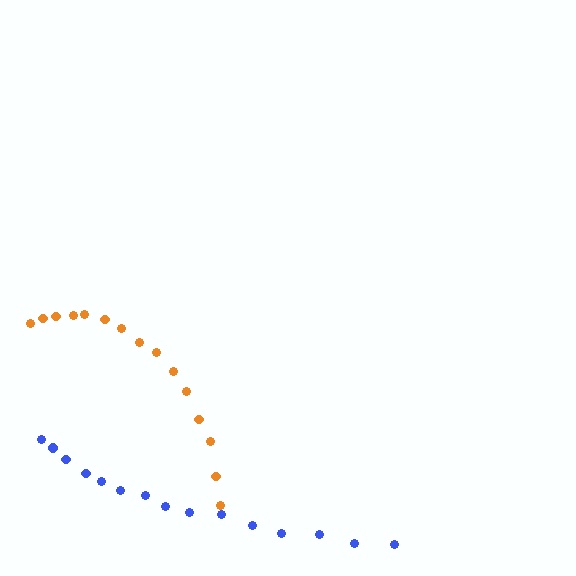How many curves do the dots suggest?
There are 2 distinct paths.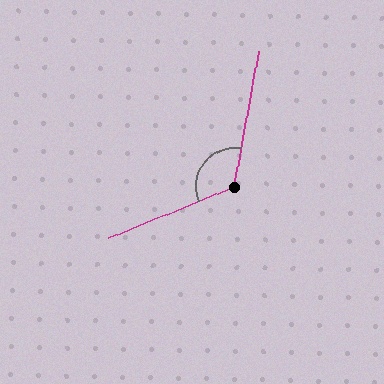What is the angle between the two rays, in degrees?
Approximately 123 degrees.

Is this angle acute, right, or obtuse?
It is obtuse.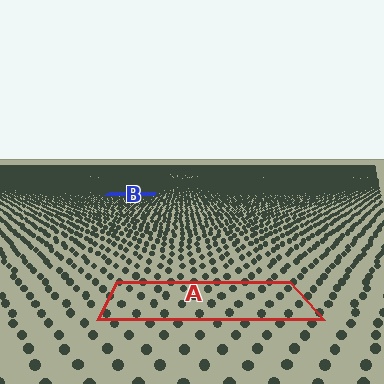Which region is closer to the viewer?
Region A is closer. The texture elements there are larger and more spread out.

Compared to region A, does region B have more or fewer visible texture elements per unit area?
Region B has more texture elements per unit area — they are packed more densely because it is farther away.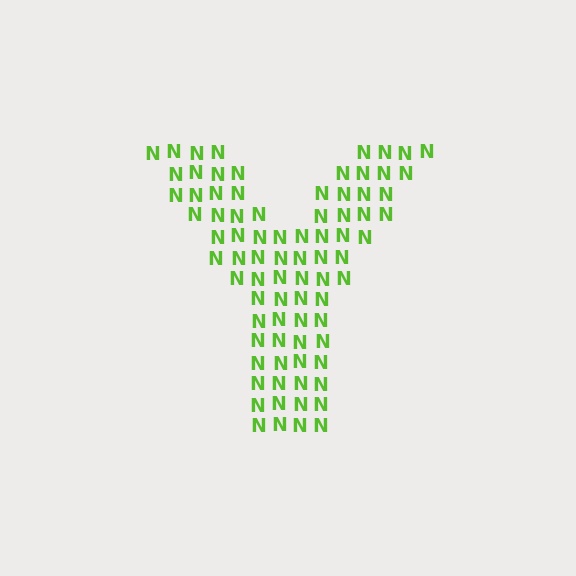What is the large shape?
The large shape is the letter Y.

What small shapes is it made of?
It is made of small letter N's.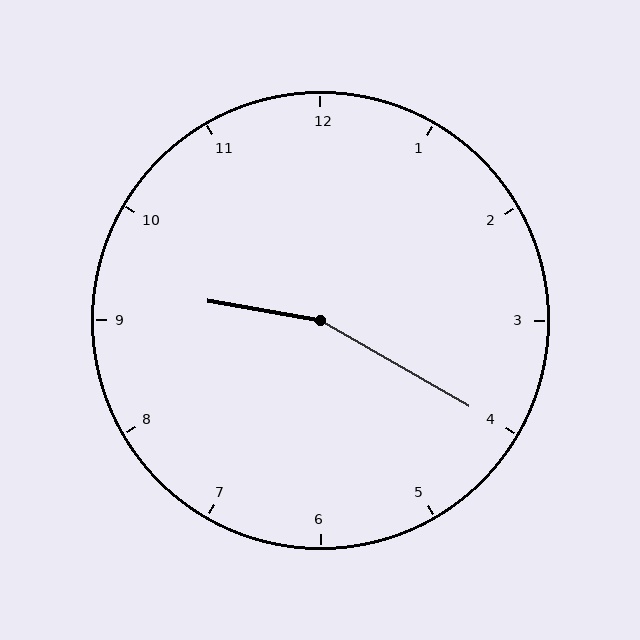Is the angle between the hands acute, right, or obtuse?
It is obtuse.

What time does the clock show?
9:20.